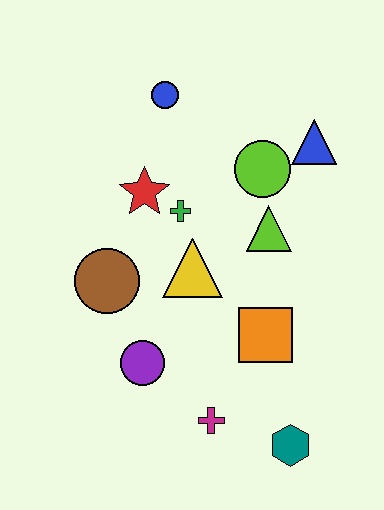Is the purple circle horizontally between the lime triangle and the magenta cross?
No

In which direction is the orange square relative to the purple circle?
The orange square is to the right of the purple circle.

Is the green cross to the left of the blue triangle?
Yes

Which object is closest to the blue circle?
The red star is closest to the blue circle.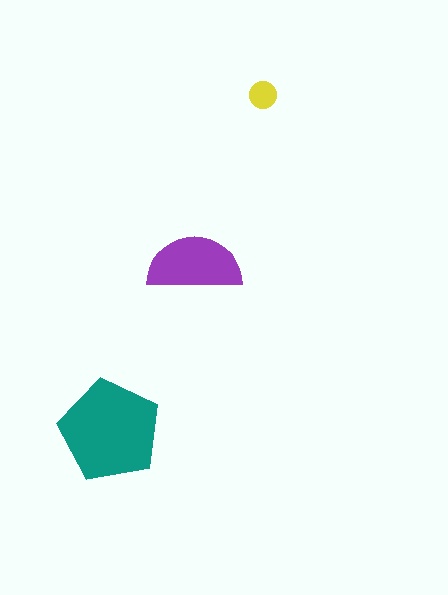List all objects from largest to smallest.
The teal pentagon, the purple semicircle, the yellow circle.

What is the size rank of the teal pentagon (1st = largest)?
1st.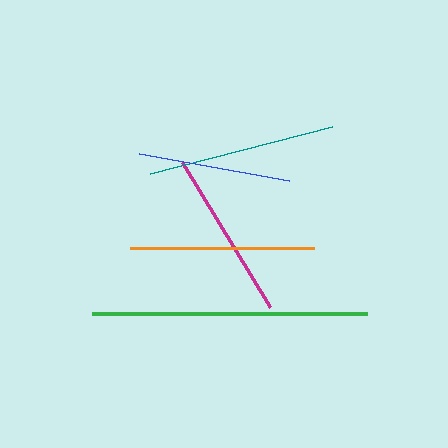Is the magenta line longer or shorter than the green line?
The green line is longer than the magenta line.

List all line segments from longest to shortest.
From longest to shortest: green, teal, orange, magenta, blue.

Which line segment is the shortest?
The blue line is the shortest at approximately 152 pixels.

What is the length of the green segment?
The green segment is approximately 275 pixels long.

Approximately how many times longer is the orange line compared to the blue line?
The orange line is approximately 1.2 times the length of the blue line.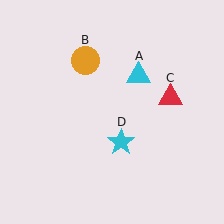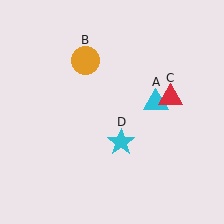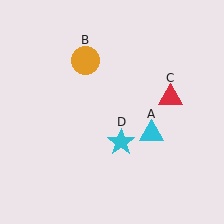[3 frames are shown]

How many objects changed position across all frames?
1 object changed position: cyan triangle (object A).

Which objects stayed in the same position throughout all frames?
Orange circle (object B) and red triangle (object C) and cyan star (object D) remained stationary.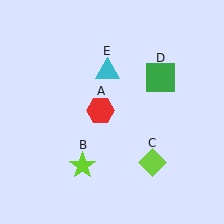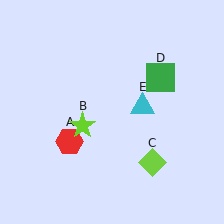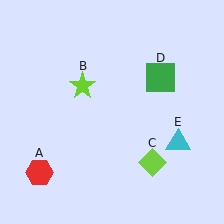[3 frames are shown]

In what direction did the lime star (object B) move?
The lime star (object B) moved up.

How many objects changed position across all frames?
3 objects changed position: red hexagon (object A), lime star (object B), cyan triangle (object E).